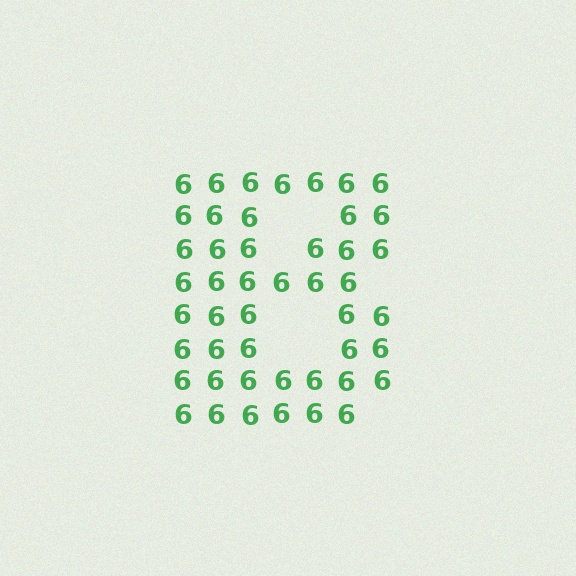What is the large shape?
The large shape is the letter B.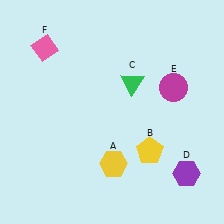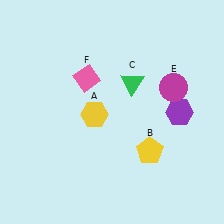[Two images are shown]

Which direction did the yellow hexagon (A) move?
The yellow hexagon (A) moved up.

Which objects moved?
The objects that moved are: the yellow hexagon (A), the purple hexagon (D), the pink diamond (F).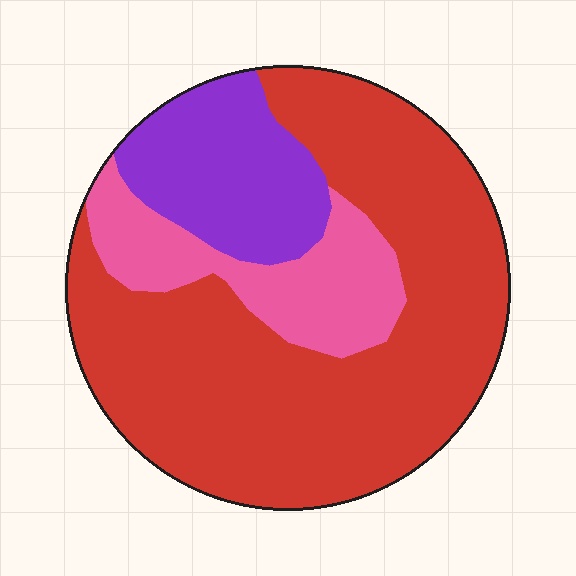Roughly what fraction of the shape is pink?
Pink covers about 15% of the shape.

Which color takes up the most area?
Red, at roughly 65%.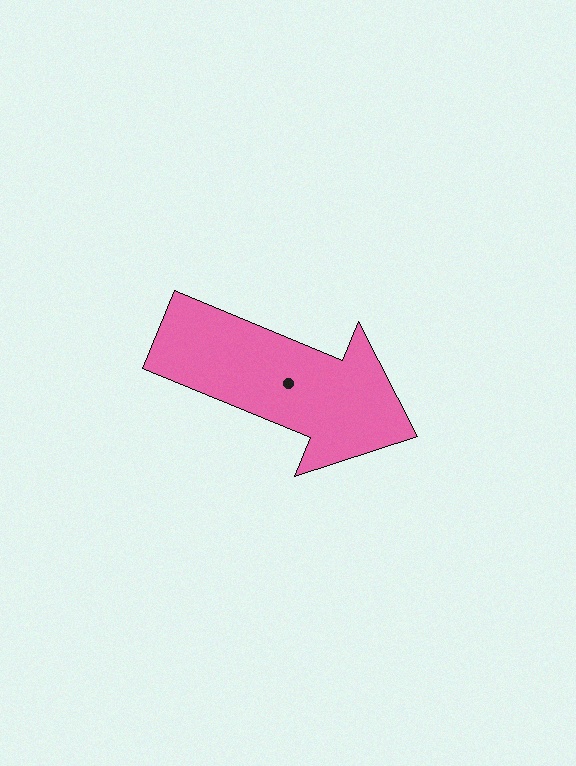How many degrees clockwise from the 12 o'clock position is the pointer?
Approximately 113 degrees.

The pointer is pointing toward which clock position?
Roughly 4 o'clock.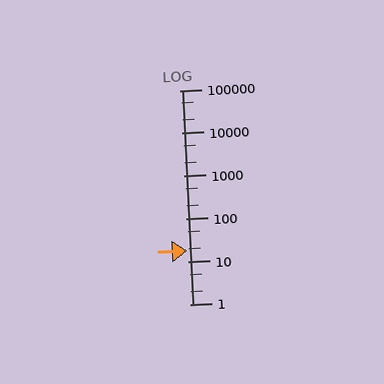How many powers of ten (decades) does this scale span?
The scale spans 5 decades, from 1 to 100000.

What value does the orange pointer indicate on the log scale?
The pointer indicates approximately 18.